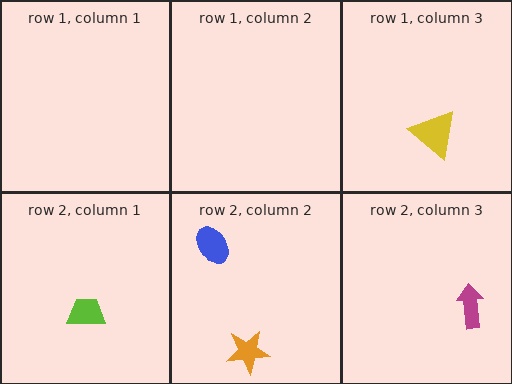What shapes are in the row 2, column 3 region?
The magenta arrow.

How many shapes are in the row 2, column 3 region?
1.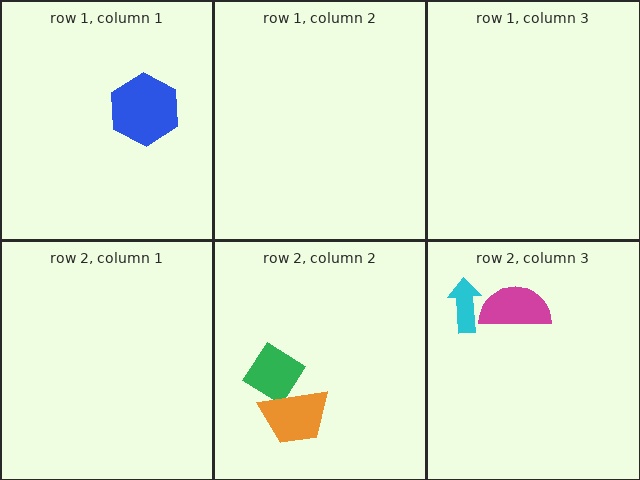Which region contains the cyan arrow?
The row 2, column 3 region.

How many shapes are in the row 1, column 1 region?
1.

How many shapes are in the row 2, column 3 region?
2.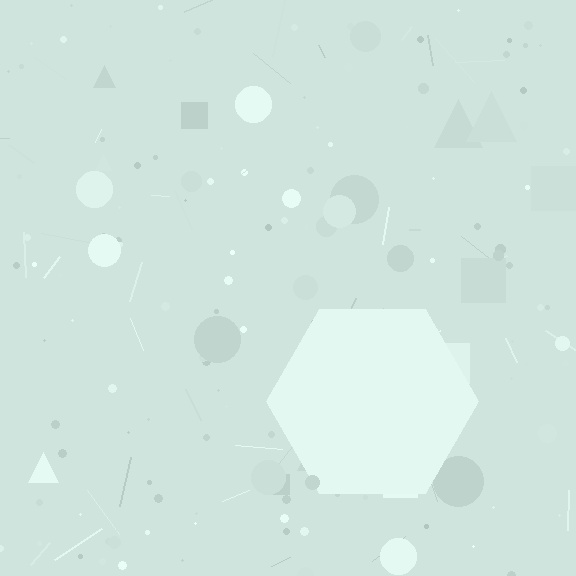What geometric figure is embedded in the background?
A hexagon is embedded in the background.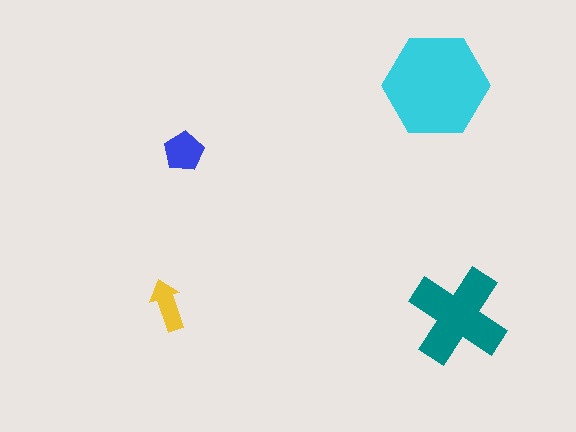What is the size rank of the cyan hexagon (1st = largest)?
1st.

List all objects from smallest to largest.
The yellow arrow, the blue pentagon, the teal cross, the cyan hexagon.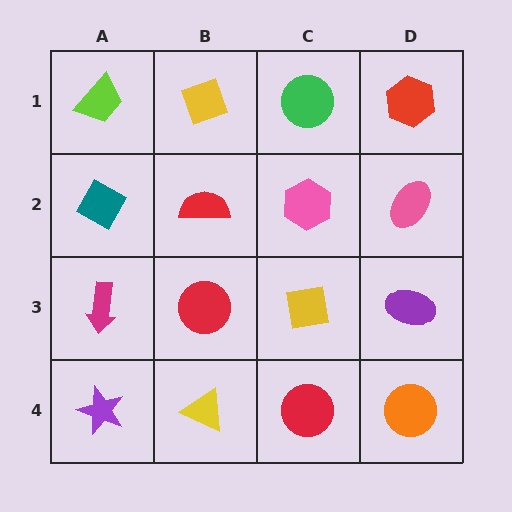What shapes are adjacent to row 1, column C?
A pink hexagon (row 2, column C), a yellow diamond (row 1, column B), a red hexagon (row 1, column D).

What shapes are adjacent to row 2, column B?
A yellow diamond (row 1, column B), a red circle (row 3, column B), a teal diamond (row 2, column A), a pink hexagon (row 2, column C).